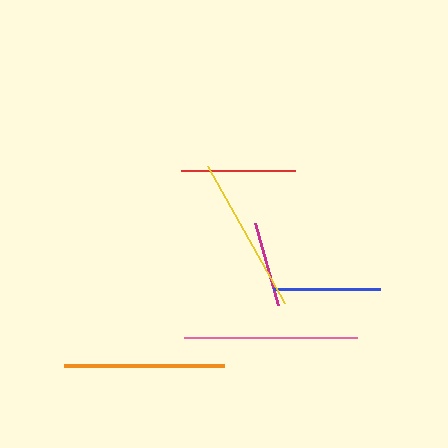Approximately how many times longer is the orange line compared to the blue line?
The orange line is approximately 1.5 times the length of the blue line.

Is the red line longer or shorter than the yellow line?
The yellow line is longer than the red line.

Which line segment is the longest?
The pink line is the longest at approximately 173 pixels.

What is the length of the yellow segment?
The yellow segment is approximately 157 pixels long.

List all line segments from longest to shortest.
From longest to shortest: pink, orange, yellow, red, blue, magenta.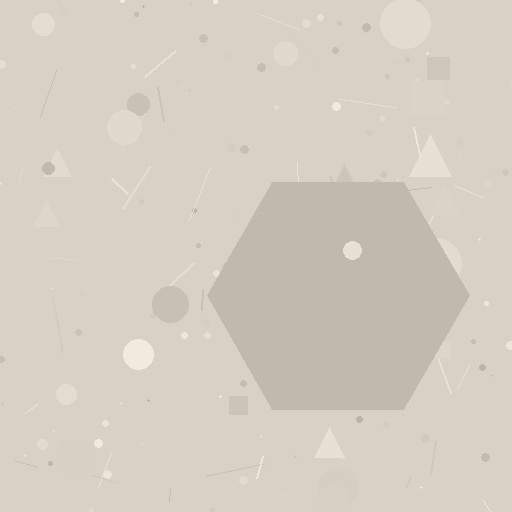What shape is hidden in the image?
A hexagon is hidden in the image.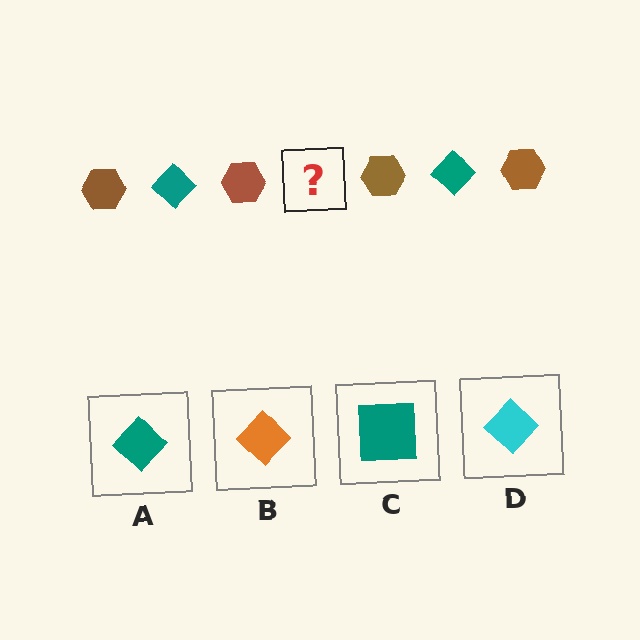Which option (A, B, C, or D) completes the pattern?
A.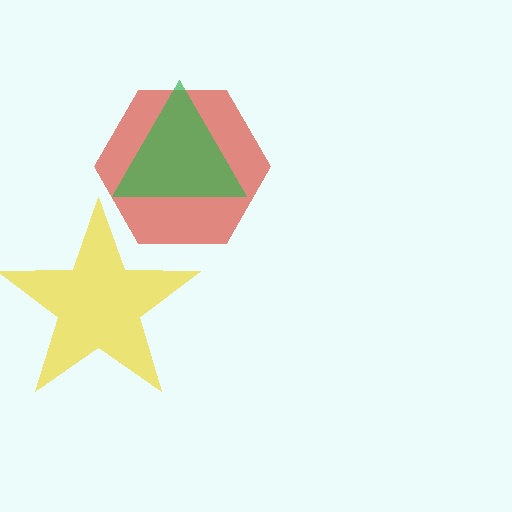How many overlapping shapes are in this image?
There are 3 overlapping shapes in the image.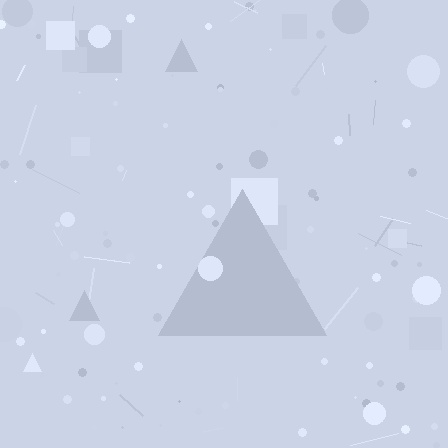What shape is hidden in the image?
A triangle is hidden in the image.